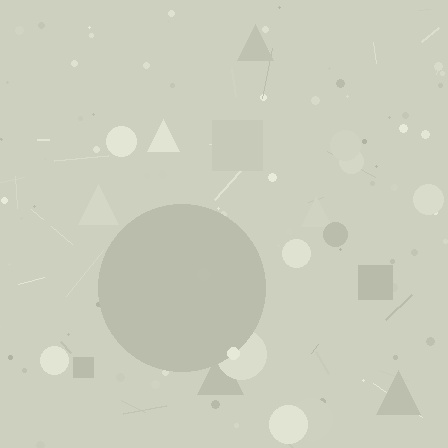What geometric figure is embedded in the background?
A circle is embedded in the background.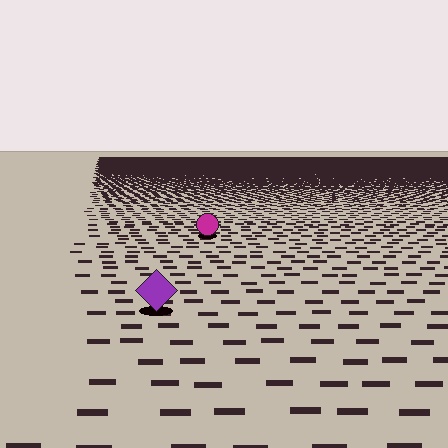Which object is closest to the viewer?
The purple diamond is closest. The texture marks near it are larger and more spread out.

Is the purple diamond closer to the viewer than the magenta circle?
Yes. The purple diamond is closer — you can tell from the texture gradient: the ground texture is coarser near it.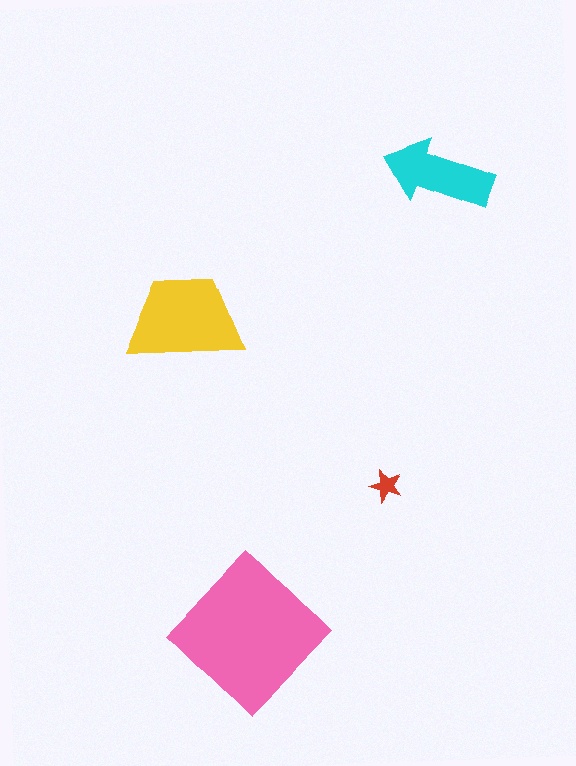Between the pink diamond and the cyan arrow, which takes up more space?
The pink diamond.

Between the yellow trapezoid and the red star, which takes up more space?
The yellow trapezoid.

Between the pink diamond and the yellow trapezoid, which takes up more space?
The pink diamond.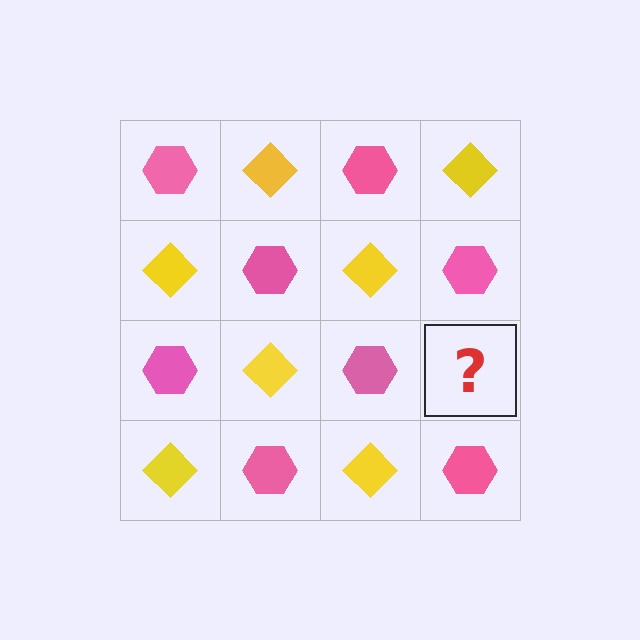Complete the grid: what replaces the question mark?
The question mark should be replaced with a yellow diamond.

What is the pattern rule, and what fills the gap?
The rule is that it alternates pink hexagon and yellow diamond in a checkerboard pattern. The gap should be filled with a yellow diamond.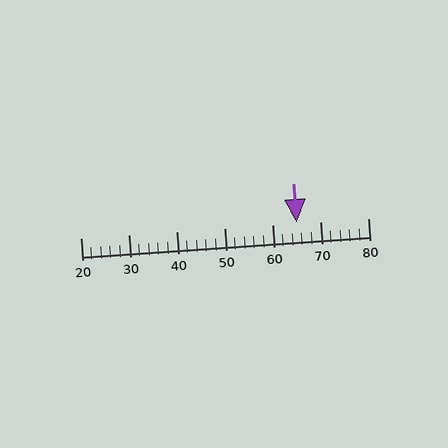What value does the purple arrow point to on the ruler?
The purple arrow points to approximately 65.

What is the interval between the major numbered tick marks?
The major tick marks are spaced 10 units apart.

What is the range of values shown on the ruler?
The ruler shows values from 20 to 80.